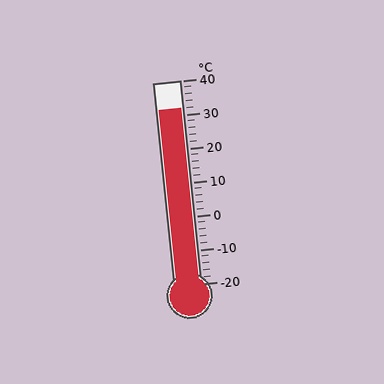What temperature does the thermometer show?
The thermometer shows approximately 32°C.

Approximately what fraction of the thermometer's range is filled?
The thermometer is filled to approximately 85% of its range.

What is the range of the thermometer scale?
The thermometer scale ranges from -20°C to 40°C.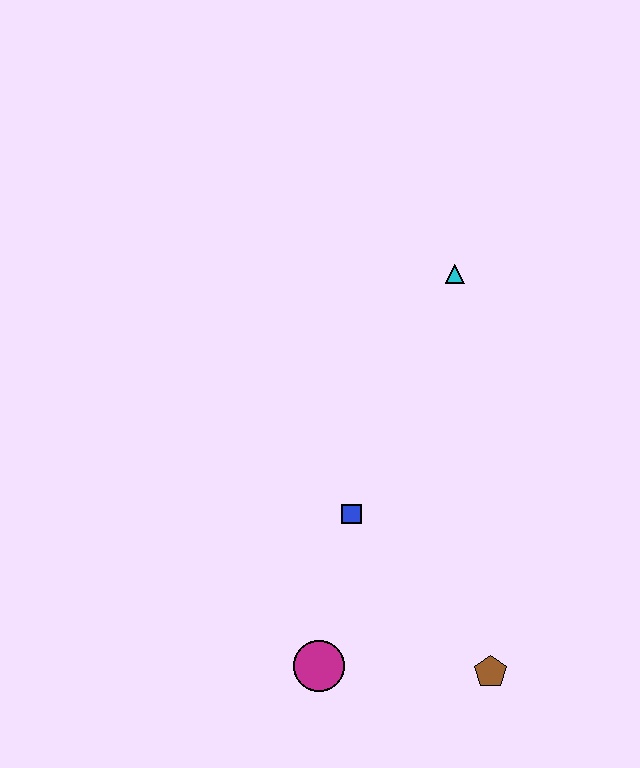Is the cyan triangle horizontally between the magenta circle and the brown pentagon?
Yes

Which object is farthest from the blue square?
The cyan triangle is farthest from the blue square.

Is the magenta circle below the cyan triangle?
Yes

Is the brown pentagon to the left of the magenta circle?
No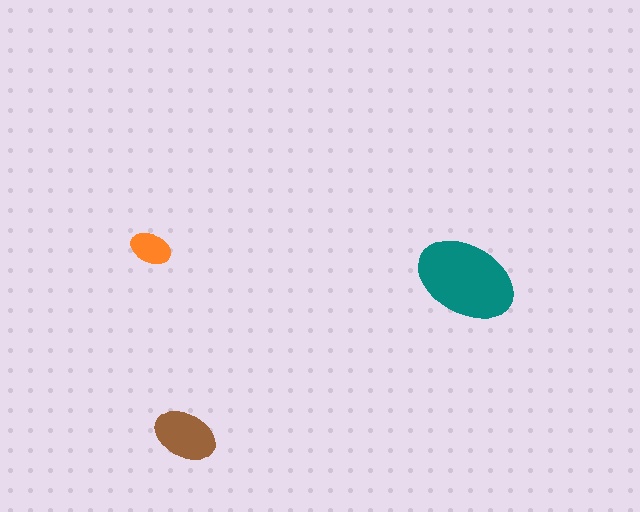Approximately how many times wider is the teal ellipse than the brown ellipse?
About 1.5 times wider.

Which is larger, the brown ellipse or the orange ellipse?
The brown one.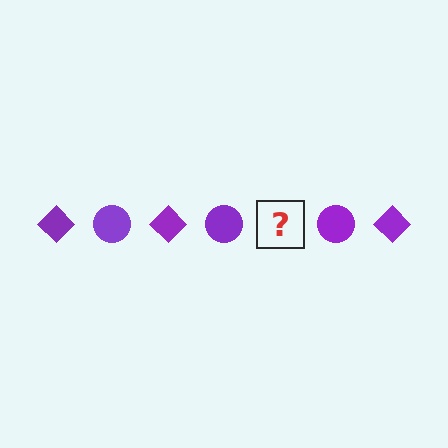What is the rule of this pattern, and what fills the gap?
The rule is that the pattern cycles through diamond, circle shapes in purple. The gap should be filled with a purple diamond.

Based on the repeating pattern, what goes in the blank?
The blank should be a purple diamond.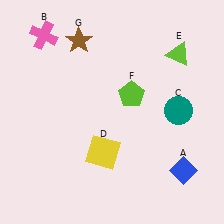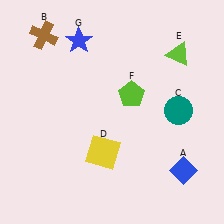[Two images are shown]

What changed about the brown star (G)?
In Image 1, G is brown. In Image 2, it changed to blue.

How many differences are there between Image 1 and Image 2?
There are 2 differences between the two images.